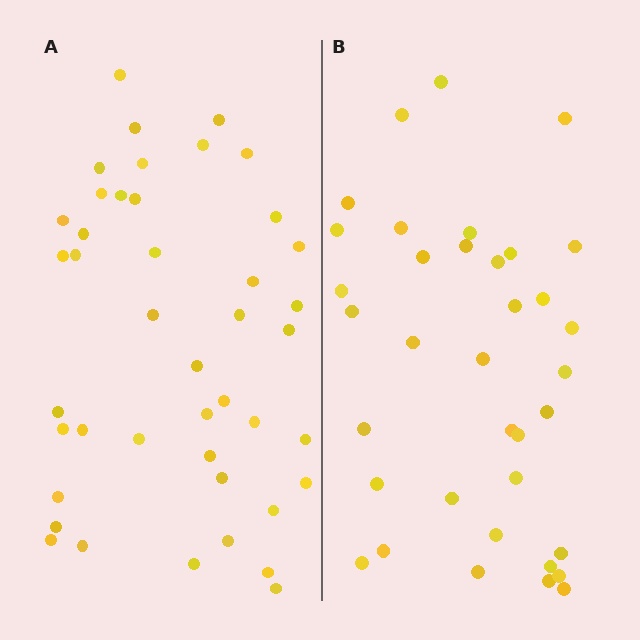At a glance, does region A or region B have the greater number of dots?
Region A (the left region) has more dots.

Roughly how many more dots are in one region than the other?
Region A has roughly 8 or so more dots than region B.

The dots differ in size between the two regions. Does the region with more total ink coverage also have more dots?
No. Region B has more total ink coverage because its dots are larger, but region A actually contains more individual dots. Total area can be misleading — the number of items is what matters here.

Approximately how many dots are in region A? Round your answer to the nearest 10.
About 40 dots. (The exact count is 43, which rounds to 40.)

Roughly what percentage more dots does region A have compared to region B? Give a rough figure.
About 20% more.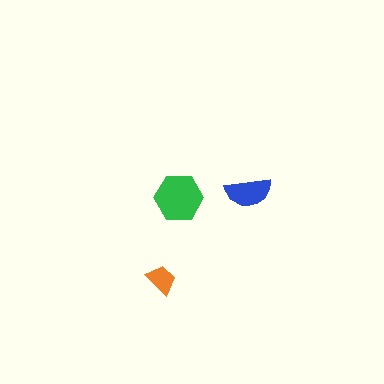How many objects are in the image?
There are 3 objects in the image.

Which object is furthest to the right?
The blue semicircle is rightmost.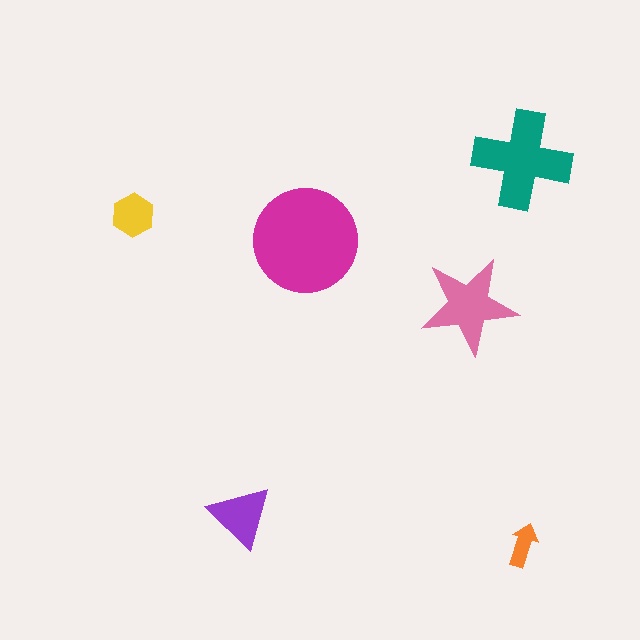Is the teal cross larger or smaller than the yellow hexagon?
Larger.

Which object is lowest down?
The orange arrow is bottommost.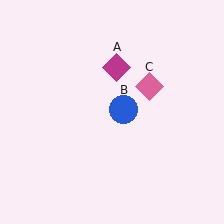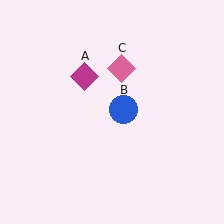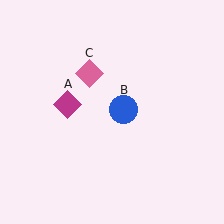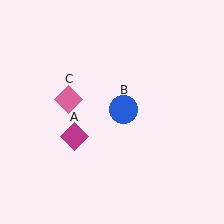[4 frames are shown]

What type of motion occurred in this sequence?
The magenta diamond (object A), pink diamond (object C) rotated counterclockwise around the center of the scene.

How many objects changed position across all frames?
2 objects changed position: magenta diamond (object A), pink diamond (object C).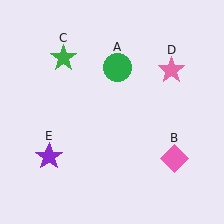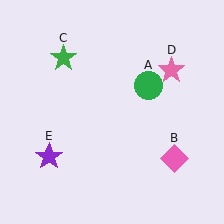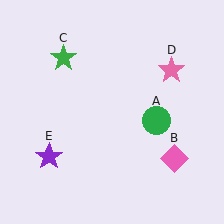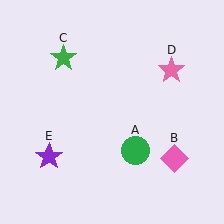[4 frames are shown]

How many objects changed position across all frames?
1 object changed position: green circle (object A).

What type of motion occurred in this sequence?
The green circle (object A) rotated clockwise around the center of the scene.